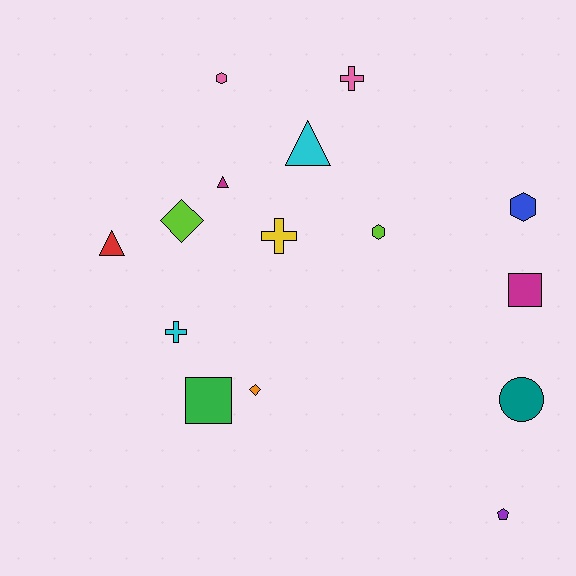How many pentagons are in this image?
There is 1 pentagon.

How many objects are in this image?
There are 15 objects.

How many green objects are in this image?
There is 1 green object.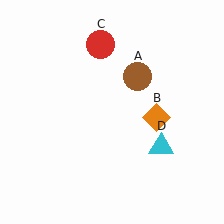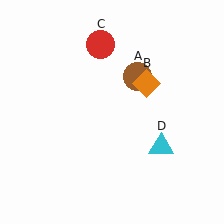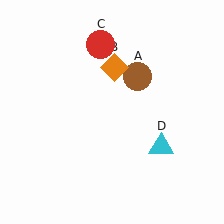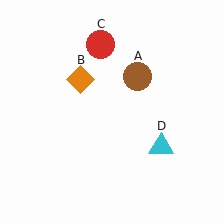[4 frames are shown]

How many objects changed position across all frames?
1 object changed position: orange diamond (object B).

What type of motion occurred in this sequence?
The orange diamond (object B) rotated counterclockwise around the center of the scene.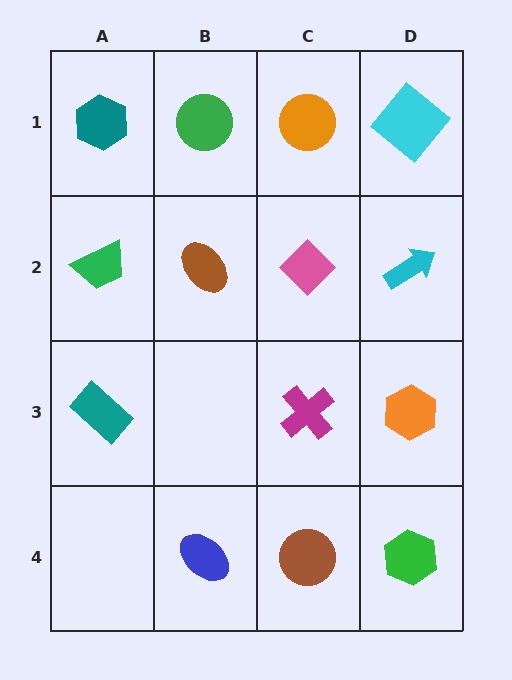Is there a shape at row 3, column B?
No, that cell is empty.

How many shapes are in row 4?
3 shapes.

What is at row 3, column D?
An orange hexagon.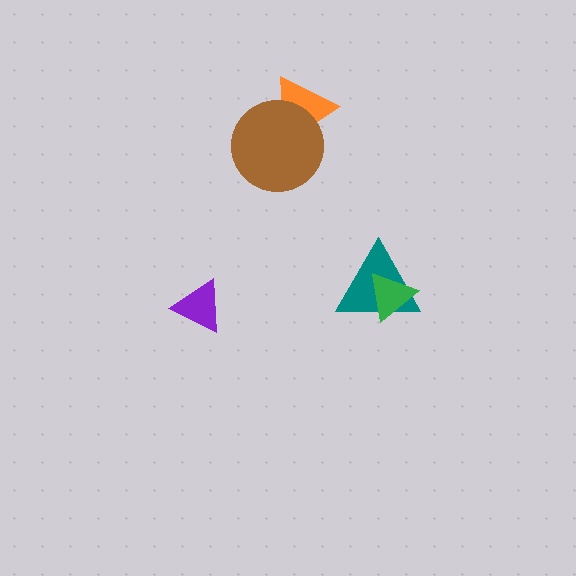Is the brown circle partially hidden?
No, no other shape covers it.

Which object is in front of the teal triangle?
The green triangle is in front of the teal triangle.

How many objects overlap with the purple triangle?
0 objects overlap with the purple triangle.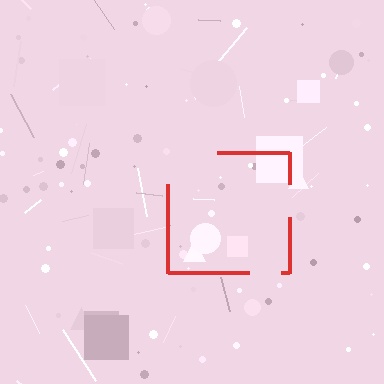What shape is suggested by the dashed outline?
The dashed outline suggests a square.